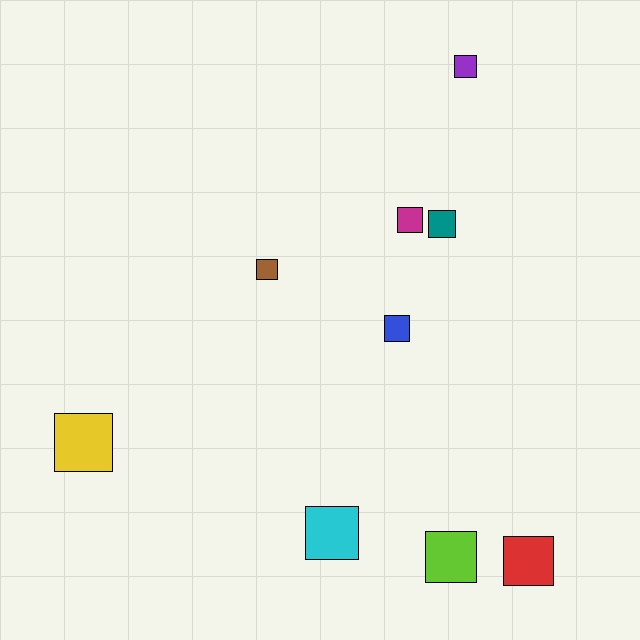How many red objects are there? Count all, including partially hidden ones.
There is 1 red object.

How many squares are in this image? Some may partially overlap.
There are 9 squares.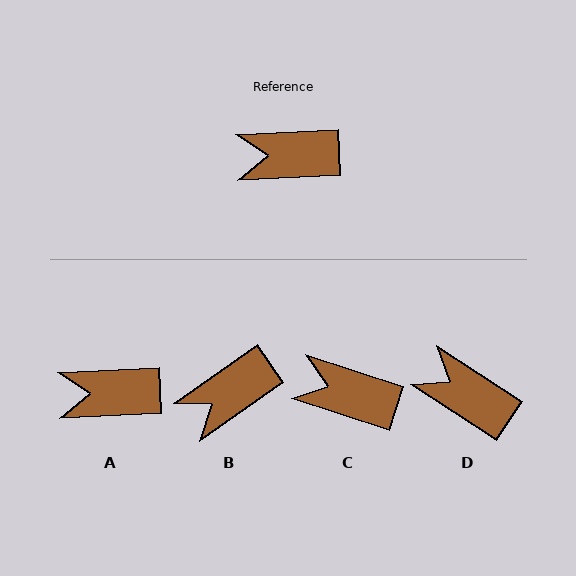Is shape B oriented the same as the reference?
No, it is off by about 32 degrees.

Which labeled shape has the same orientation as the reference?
A.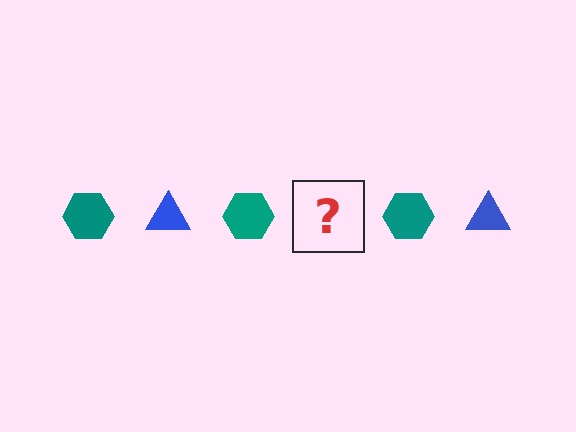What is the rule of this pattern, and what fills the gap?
The rule is that the pattern alternates between teal hexagon and blue triangle. The gap should be filled with a blue triangle.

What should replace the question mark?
The question mark should be replaced with a blue triangle.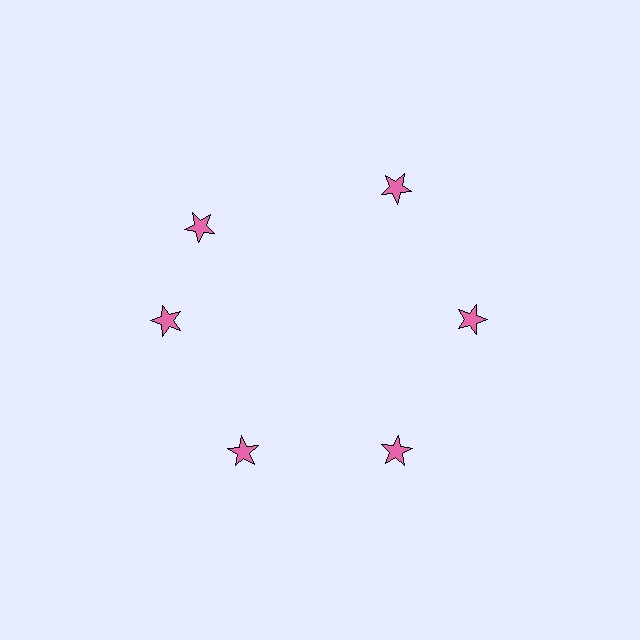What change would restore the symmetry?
The symmetry would be restored by rotating it back into even spacing with its neighbors so that all 6 stars sit at equal angles and equal distance from the center.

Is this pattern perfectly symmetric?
No. The 6 pink stars are arranged in a ring, but one element near the 11 o'clock position is rotated out of alignment along the ring, breaking the 6-fold rotational symmetry.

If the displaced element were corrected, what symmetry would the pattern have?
It would have 6-fold rotational symmetry — the pattern would map onto itself every 60 degrees.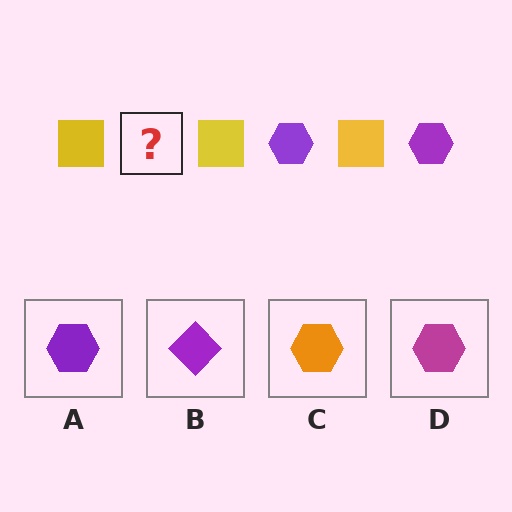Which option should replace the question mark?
Option A.